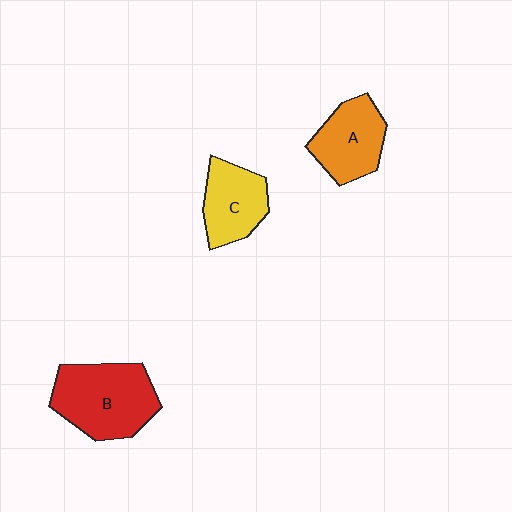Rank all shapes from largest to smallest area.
From largest to smallest: B (red), A (orange), C (yellow).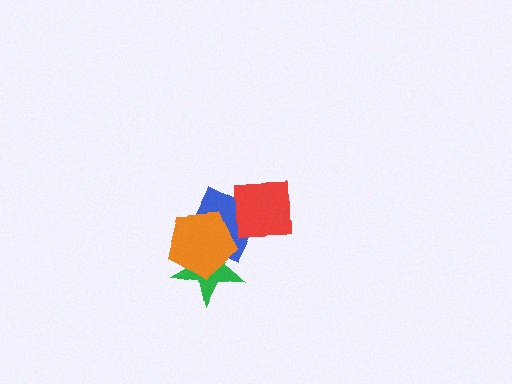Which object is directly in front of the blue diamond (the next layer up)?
The red square is directly in front of the blue diamond.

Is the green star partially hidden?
Yes, it is partially covered by another shape.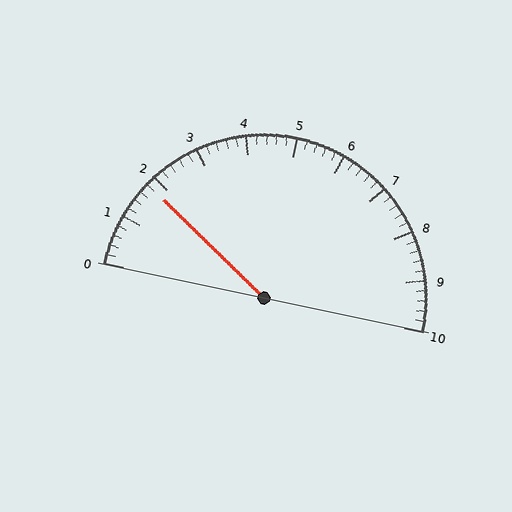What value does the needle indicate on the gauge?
The needle indicates approximately 1.8.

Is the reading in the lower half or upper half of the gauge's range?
The reading is in the lower half of the range (0 to 10).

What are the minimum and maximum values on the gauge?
The gauge ranges from 0 to 10.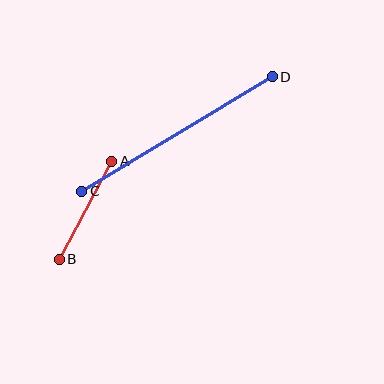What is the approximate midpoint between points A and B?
The midpoint is at approximately (85, 210) pixels.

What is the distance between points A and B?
The distance is approximately 111 pixels.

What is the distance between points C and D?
The distance is approximately 222 pixels.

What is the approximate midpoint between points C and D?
The midpoint is at approximately (177, 134) pixels.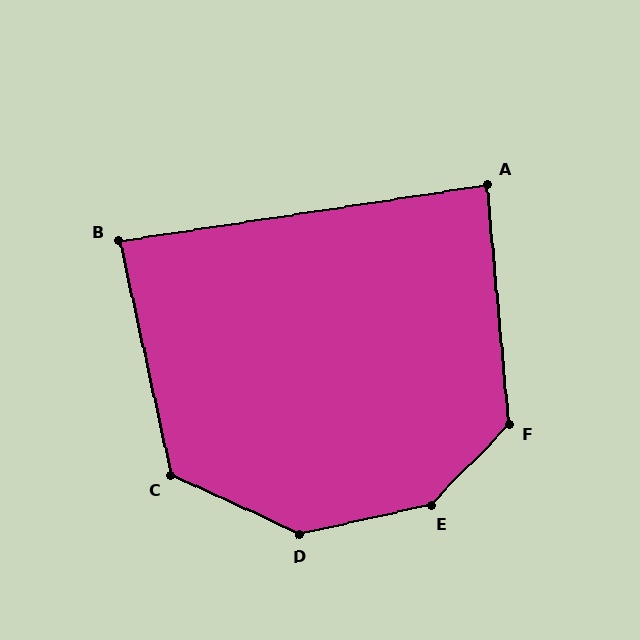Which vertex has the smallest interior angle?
A, at approximately 86 degrees.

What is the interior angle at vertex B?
Approximately 86 degrees (approximately right).